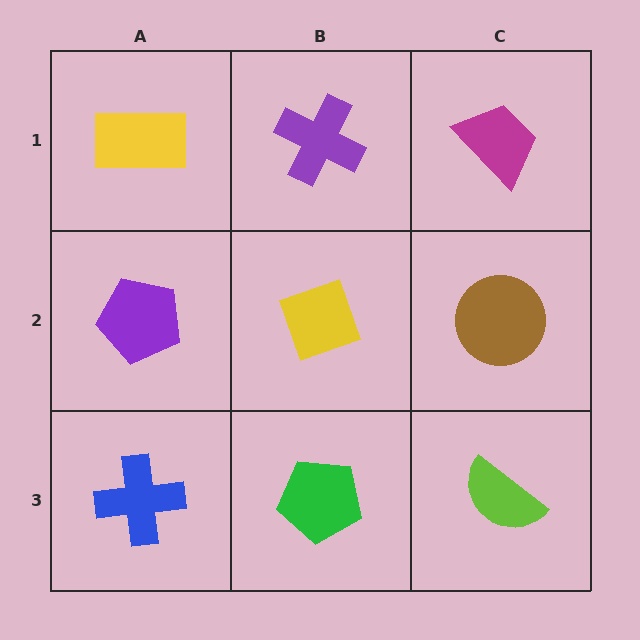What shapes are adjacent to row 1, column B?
A yellow diamond (row 2, column B), a yellow rectangle (row 1, column A), a magenta trapezoid (row 1, column C).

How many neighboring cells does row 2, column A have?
3.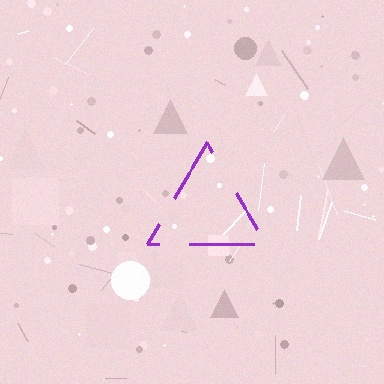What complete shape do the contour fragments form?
The contour fragments form a triangle.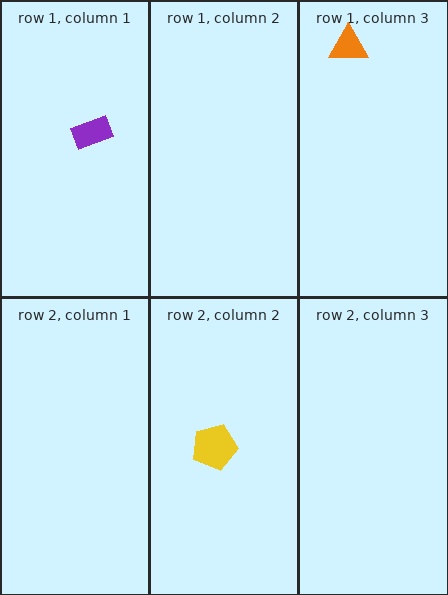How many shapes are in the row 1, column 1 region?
1.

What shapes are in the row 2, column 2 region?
The yellow pentagon.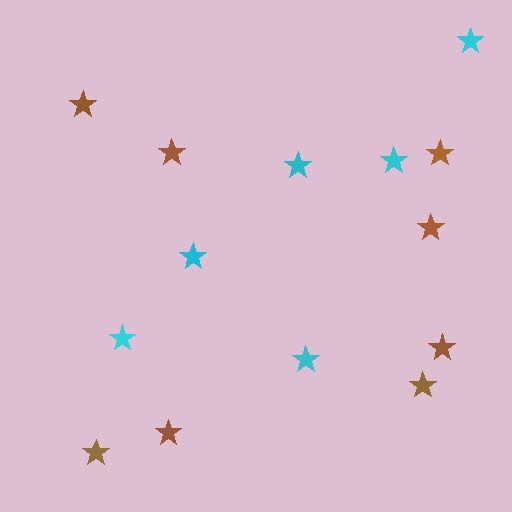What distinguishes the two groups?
There are 2 groups: one group of brown stars (8) and one group of cyan stars (6).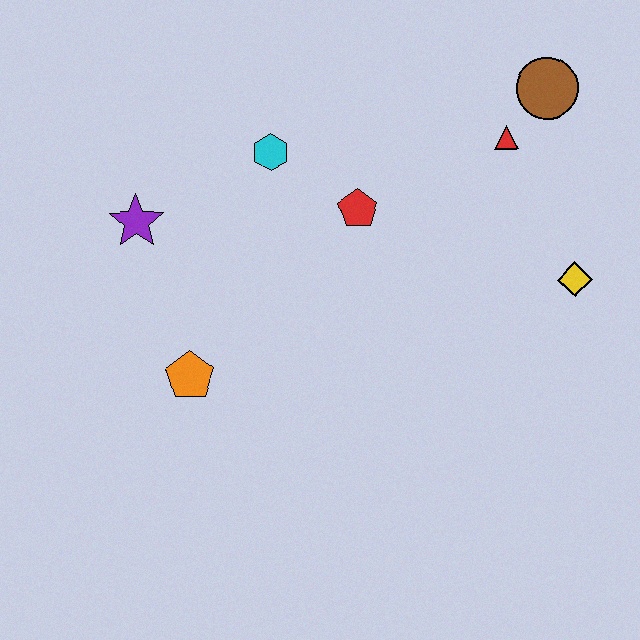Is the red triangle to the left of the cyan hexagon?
No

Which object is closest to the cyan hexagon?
The red pentagon is closest to the cyan hexagon.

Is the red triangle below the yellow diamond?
No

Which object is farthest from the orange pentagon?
The brown circle is farthest from the orange pentagon.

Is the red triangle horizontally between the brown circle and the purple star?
Yes